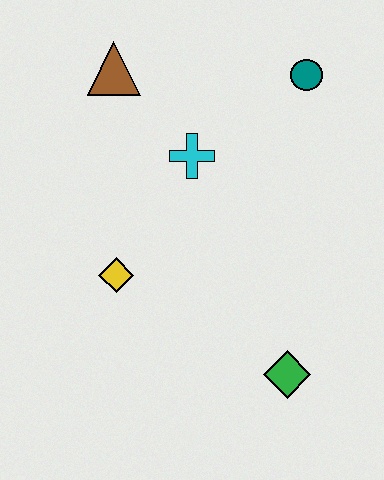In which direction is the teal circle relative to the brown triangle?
The teal circle is to the right of the brown triangle.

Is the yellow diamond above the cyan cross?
No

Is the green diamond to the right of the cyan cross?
Yes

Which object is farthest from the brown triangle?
The green diamond is farthest from the brown triangle.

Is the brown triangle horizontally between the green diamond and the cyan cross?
No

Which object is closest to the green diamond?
The yellow diamond is closest to the green diamond.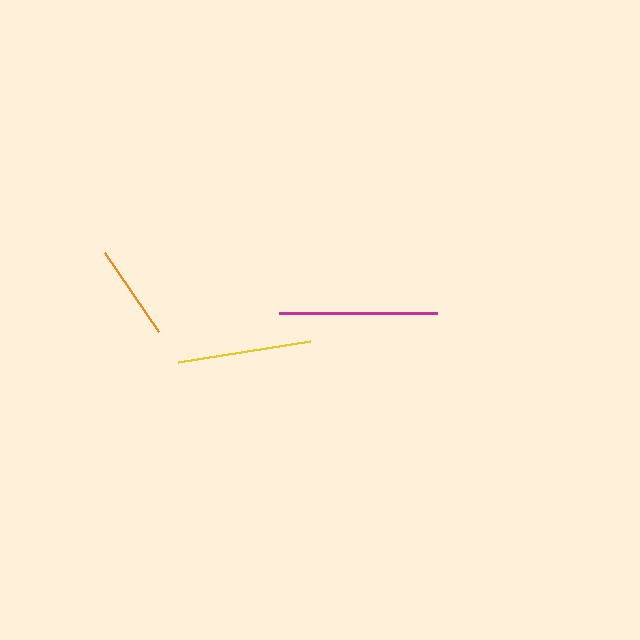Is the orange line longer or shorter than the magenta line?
The magenta line is longer than the orange line.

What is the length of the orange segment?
The orange segment is approximately 96 pixels long.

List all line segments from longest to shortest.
From longest to shortest: magenta, yellow, orange.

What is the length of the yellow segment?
The yellow segment is approximately 134 pixels long.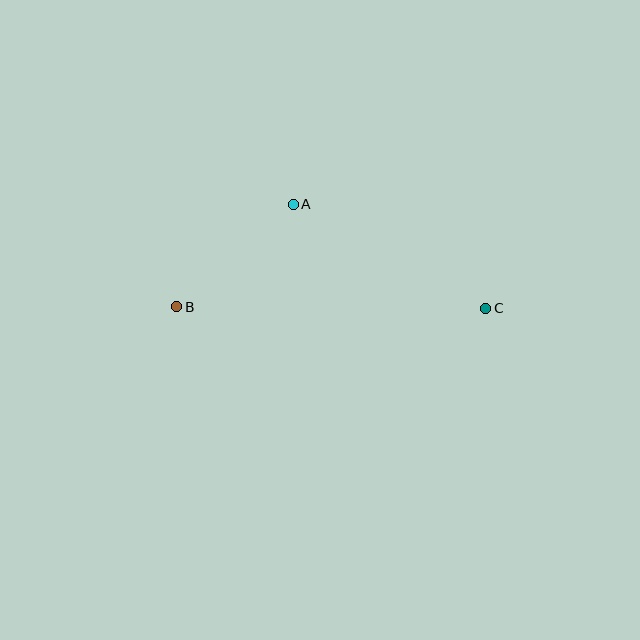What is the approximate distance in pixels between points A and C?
The distance between A and C is approximately 219 pixels.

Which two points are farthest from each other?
Points B and C are farthest from each other.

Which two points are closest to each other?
Points A and B are closest to each other.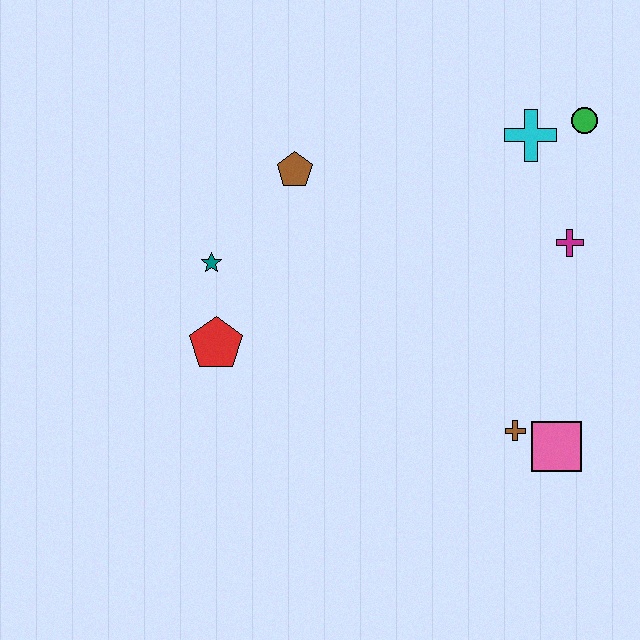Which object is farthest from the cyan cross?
The red pentagon is farthest from the cyan cross.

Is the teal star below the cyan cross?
Yes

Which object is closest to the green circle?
The cyan cross is closest to the green circle.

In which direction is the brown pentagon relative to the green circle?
The brown pentagon is to the left of the green circle.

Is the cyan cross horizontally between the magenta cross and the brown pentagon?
Yes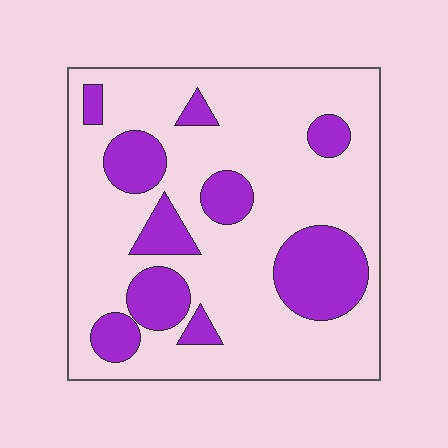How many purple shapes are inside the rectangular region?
10.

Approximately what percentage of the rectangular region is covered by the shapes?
Approximately 25%.